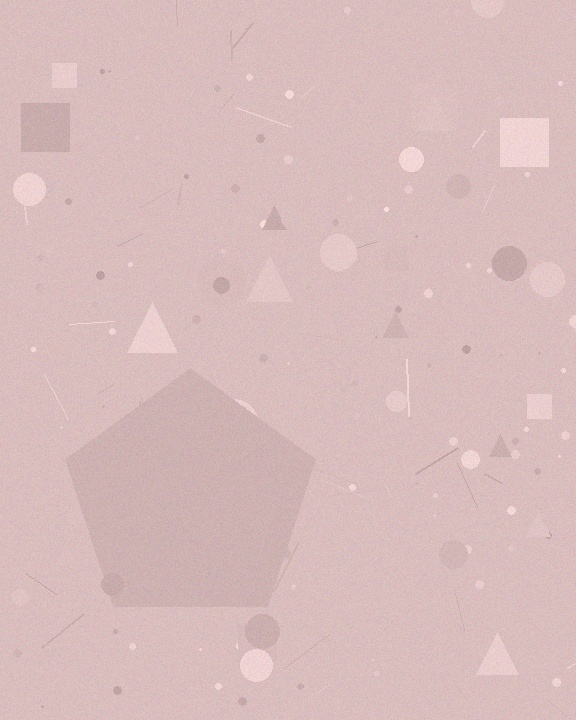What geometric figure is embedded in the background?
A pentagon is embedded in the background.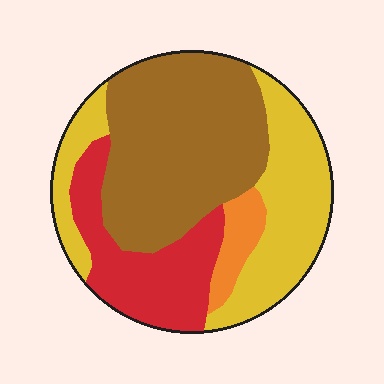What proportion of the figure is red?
Red covers 21% of the figure.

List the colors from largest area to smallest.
From largest to smallest: brown, yellow, red, orange.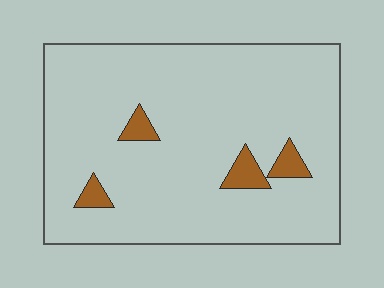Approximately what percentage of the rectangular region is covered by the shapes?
Approximately 5%.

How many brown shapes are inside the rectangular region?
4.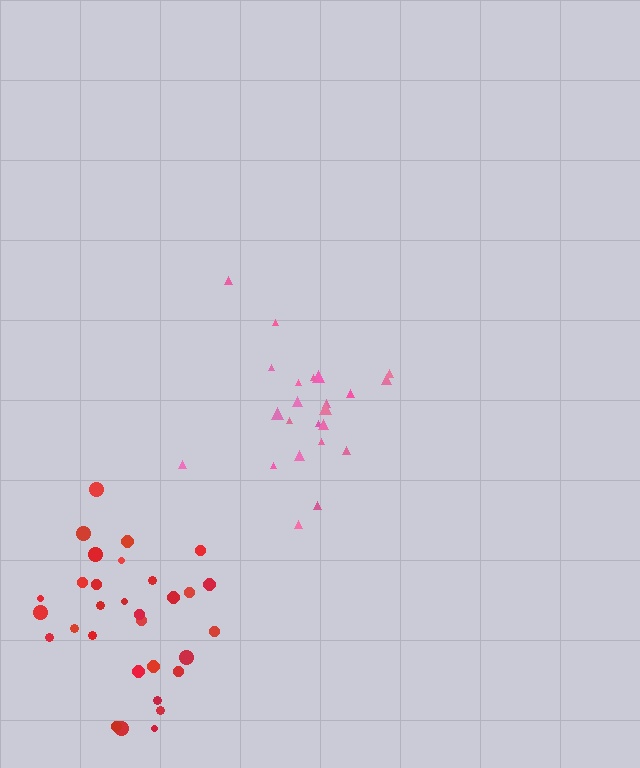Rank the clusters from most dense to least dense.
pink, red.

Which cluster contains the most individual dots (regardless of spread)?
Red (31).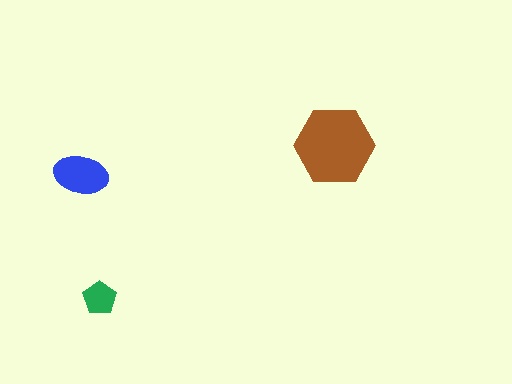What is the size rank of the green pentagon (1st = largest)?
3rd.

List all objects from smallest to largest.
The green pentagon, the blue ellipse, the brown hexagon.